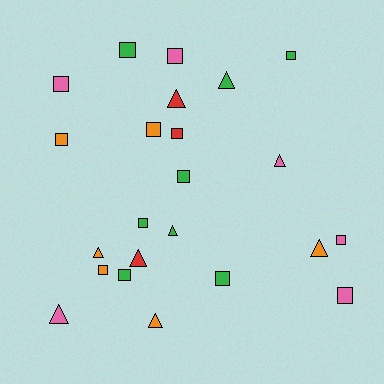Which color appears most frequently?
Green, with 8 objects.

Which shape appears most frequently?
Square, with 14 objects.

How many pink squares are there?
There are 4 pink squares.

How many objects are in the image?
There are 23 objects.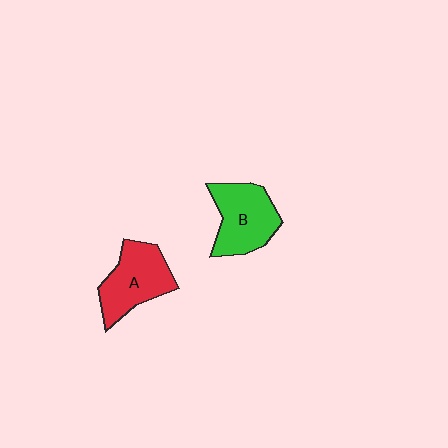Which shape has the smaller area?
Shape A (red).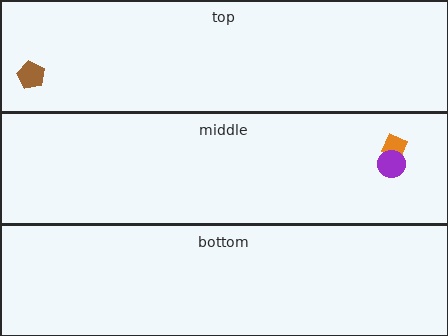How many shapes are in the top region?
1.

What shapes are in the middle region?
The orange diamond, the purple circle.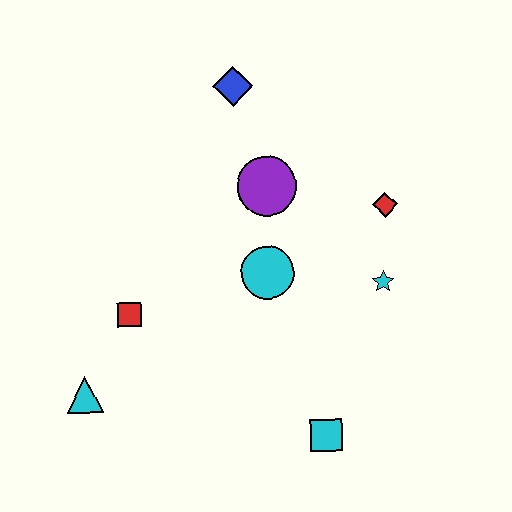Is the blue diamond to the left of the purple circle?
Yes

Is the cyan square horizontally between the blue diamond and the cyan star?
Yes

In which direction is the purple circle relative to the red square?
The purple circle is to the right of the red square.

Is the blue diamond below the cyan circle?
No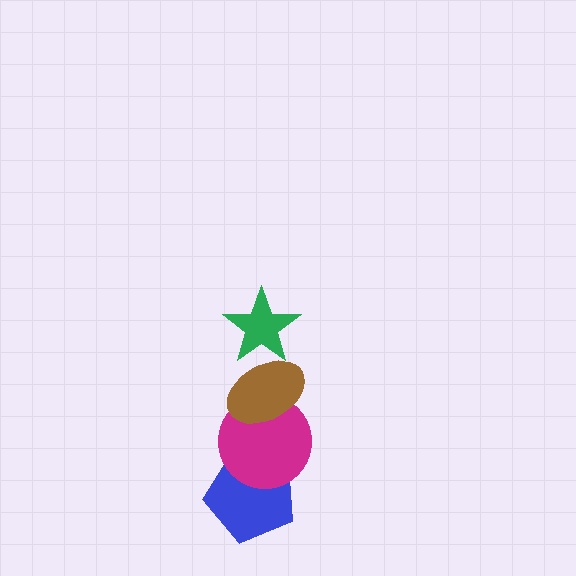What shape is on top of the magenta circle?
The brown ellipse is on top of the magenta circle.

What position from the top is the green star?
The green star is 1st from the top.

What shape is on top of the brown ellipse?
The green star is on top of the brown ellipse.